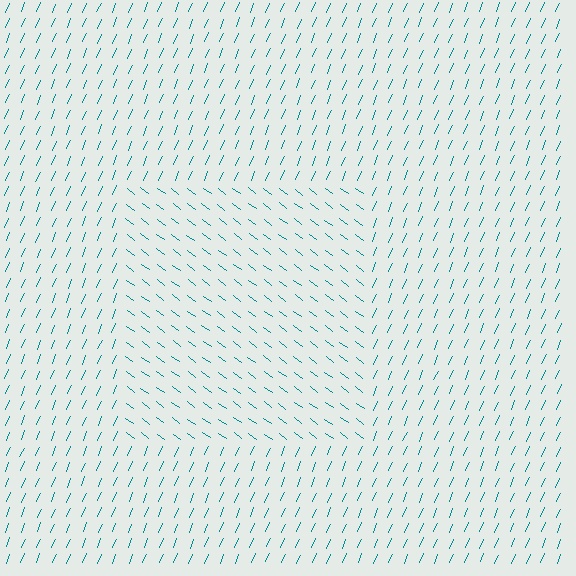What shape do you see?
I see a rectangle.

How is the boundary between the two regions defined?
The boundary is defined purely by a change in line orientation (approximately 76 degrees difference). All lines are the same color and thickness.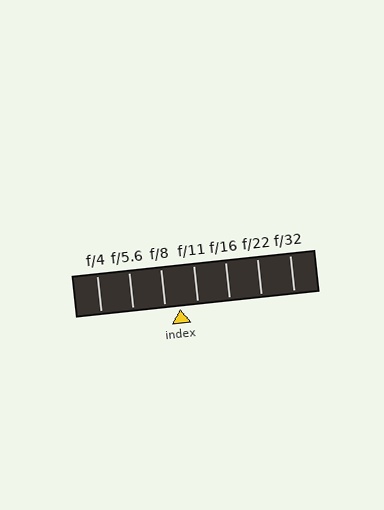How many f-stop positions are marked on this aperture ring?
There are 7 f-stop positions marked.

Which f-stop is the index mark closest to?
The index mark is closest to f/8.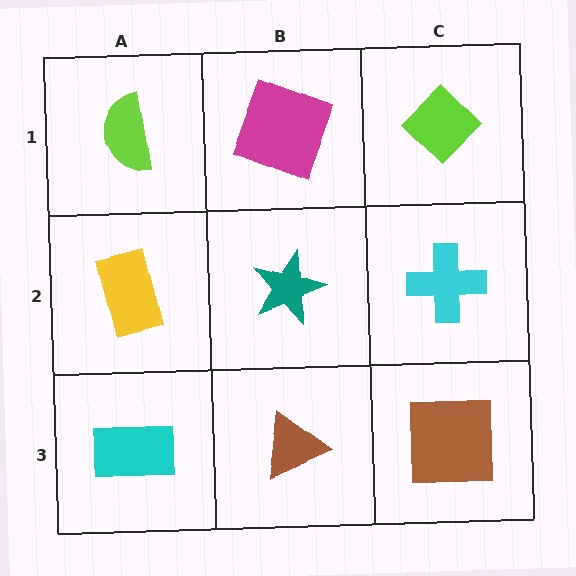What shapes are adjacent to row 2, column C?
A lime diamond (row 1, column C), a brown square (row 3, column C), a teal star (row 2, column B).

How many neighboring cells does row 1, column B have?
3.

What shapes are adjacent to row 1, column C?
A cyan cross (row 2, column C), a magenta square (row 1, column B).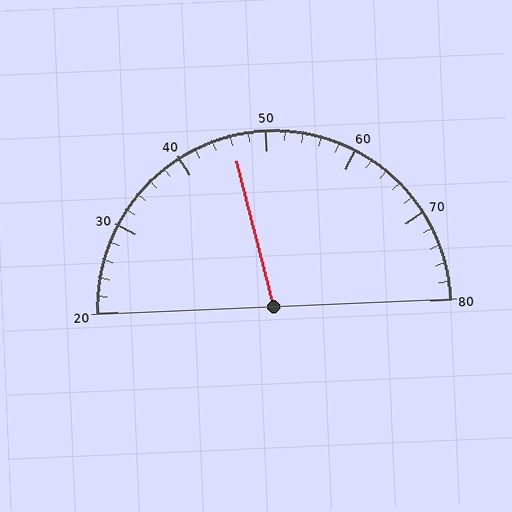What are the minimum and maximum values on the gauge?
The gauge ranges from 20 to 80.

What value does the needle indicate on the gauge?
The needle indicates approximately 46.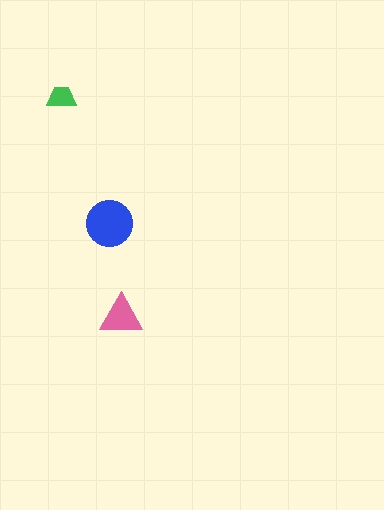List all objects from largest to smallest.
The blue circle, the pink triangle, the green trapezoid.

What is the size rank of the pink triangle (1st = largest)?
2nd.